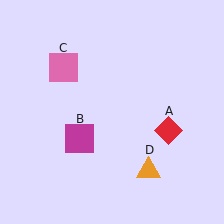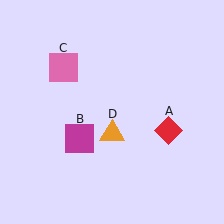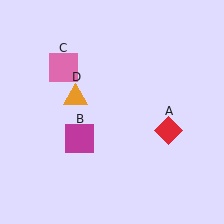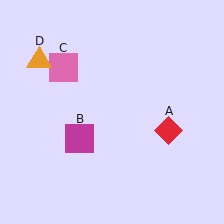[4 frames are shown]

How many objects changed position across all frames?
1 object changed position: orange triangle (object D).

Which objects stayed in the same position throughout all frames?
Red diamond (object A) and magenta square (object B) and pink square (object C) remained stationary.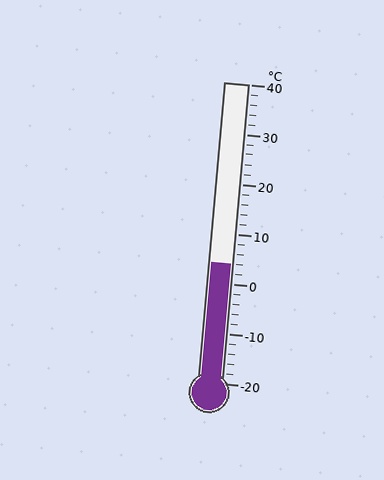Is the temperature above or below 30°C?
The temperature is below 30°C.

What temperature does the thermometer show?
The thermometer shows approximately 4°C.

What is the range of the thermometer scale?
The thermometer scale ranges from -20°C to 40°C.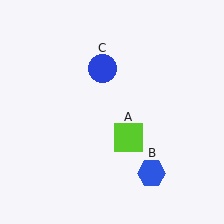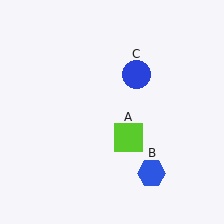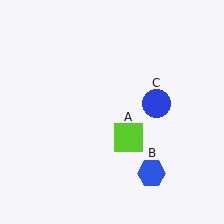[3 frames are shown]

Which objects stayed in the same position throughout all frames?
Lime square (object A) and blue hexagon (object B) remained stationary.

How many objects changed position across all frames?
1 object changed position: blue circle (object C).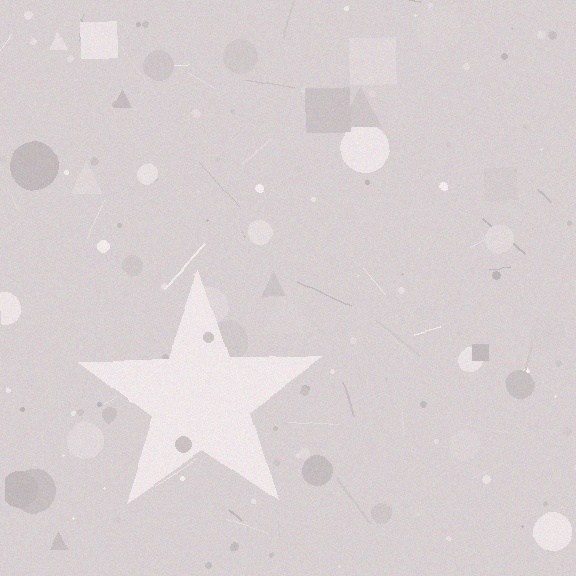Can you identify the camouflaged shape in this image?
The camouflaged shape is a star.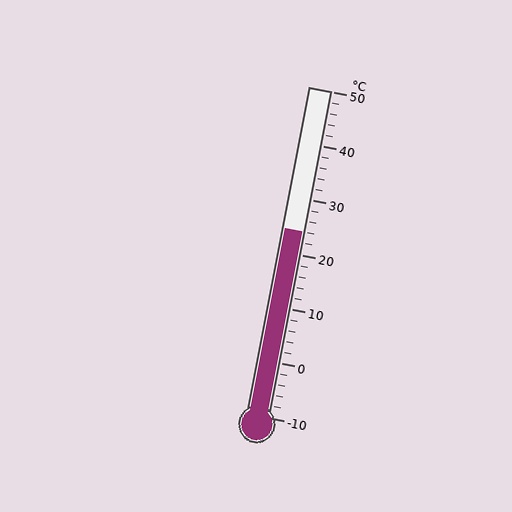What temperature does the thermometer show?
The thermometer shows approximately 24°C.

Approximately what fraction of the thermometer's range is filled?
The thermometer is filled to approximately 55% of its range.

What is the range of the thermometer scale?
The thermometer scale ranges from -10°C to 50°C.